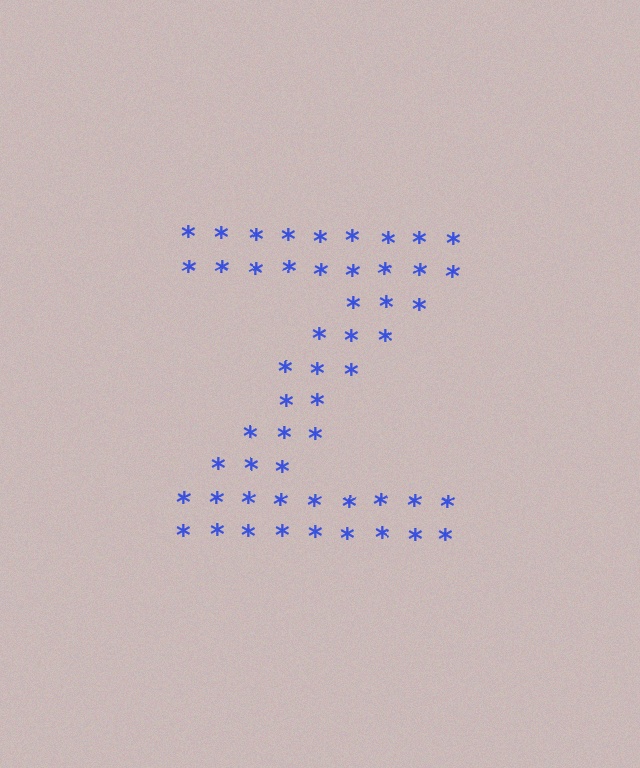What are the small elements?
The small elements are asterisks.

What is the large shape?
The large shape is the letter Z.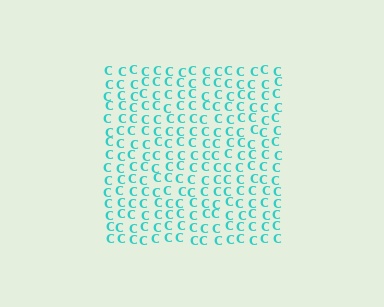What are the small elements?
The small elements are letter C's.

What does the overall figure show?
The overall figure shows a square.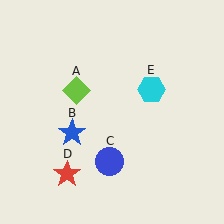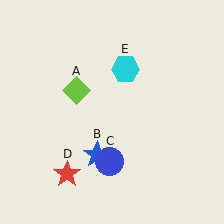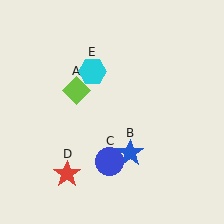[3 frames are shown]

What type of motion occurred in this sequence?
The blue star (object B), cyan hexagon (object E) rotated counterclockwise around the center of the scene.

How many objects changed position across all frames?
2 objects changed position: blue star (object B), cyan hexagon (object E).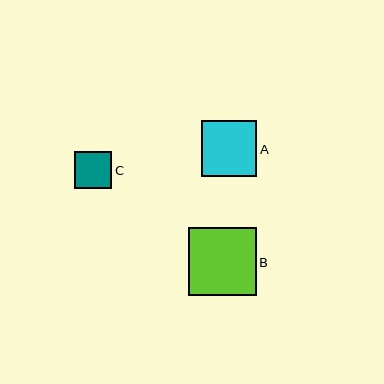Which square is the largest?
Square B is the largest with a size of approximately 68 pixels.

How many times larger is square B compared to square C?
Square B is approximately 1.8 times the size of square C.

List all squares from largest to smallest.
From largest to smallest: B, A, C.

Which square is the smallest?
Square C is the smallest with a size of approximately 37 pixels.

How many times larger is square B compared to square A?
Square B is approximately 1.2 times the size of square A.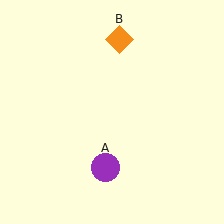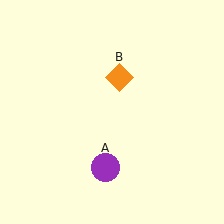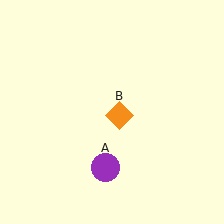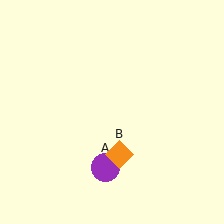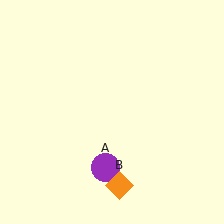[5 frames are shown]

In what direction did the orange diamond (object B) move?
The orange diamond (object B) moved down.